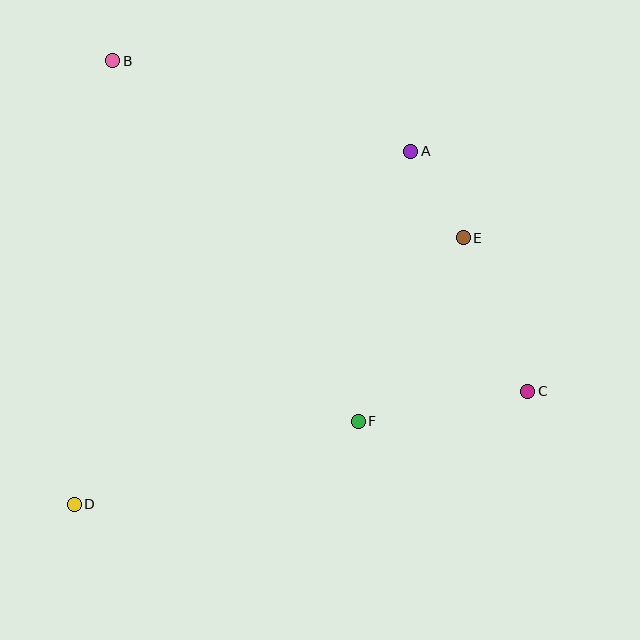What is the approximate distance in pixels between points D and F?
The distance between D and F is approximately 295 pixels.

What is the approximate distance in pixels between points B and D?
The distance between B and D is approximately 445 pixels.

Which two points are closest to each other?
Points A and E are closest to each other.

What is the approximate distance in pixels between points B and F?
The distance between B and F is approximately 437 pixels.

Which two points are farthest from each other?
Points B and C are farthest from each other.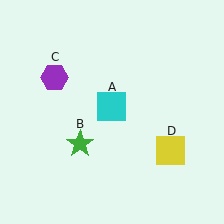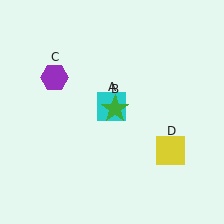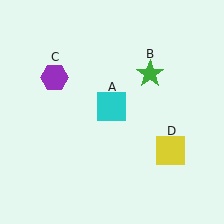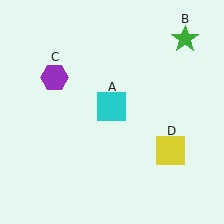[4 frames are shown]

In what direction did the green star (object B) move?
The green star (object B) moved up and to the right.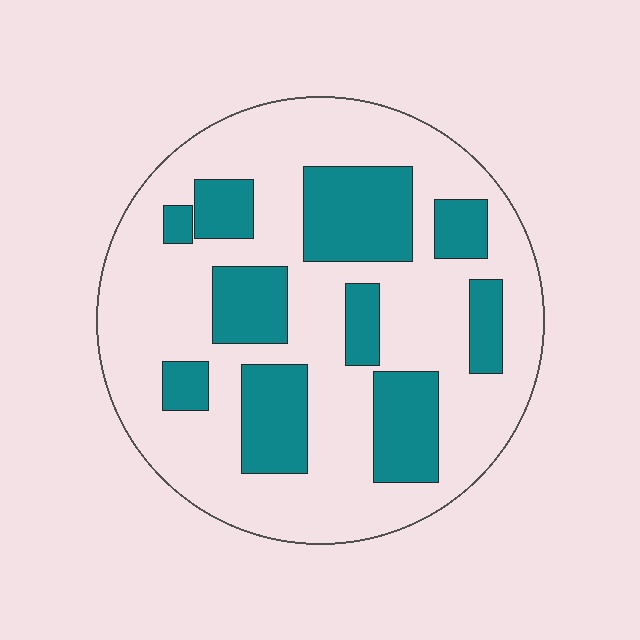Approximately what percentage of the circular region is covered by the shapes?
Approximately 30%.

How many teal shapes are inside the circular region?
10.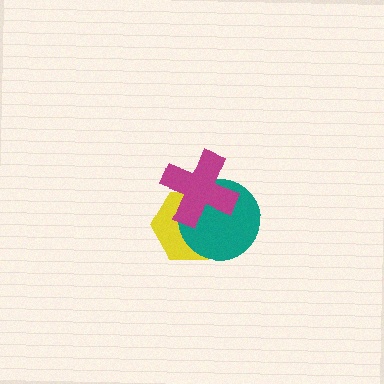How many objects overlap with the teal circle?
2 objects overlap with the teal circle.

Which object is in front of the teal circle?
The magenta cross is in front of the teal circle.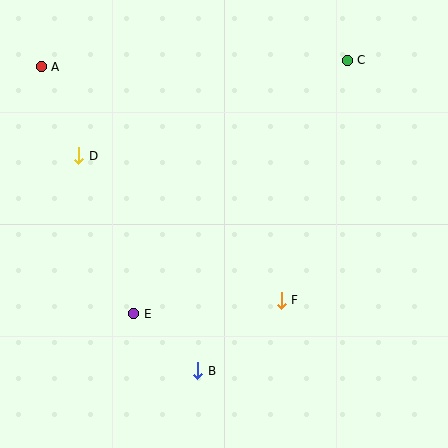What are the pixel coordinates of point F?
Point F is at (281, 300).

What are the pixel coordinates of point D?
Point D is at (79, 156).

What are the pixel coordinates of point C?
Point C is at (347, 60).